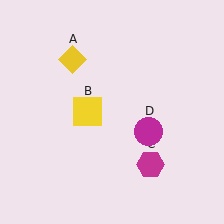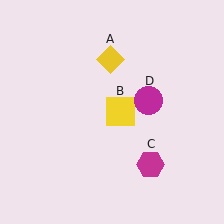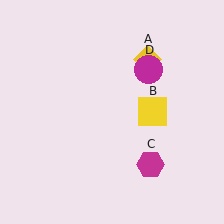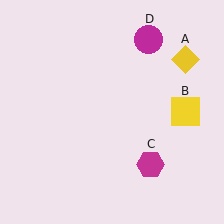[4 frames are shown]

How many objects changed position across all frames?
3 objects changed position: yellow diamond (object A), yellow square (object B), magenta circle (object D).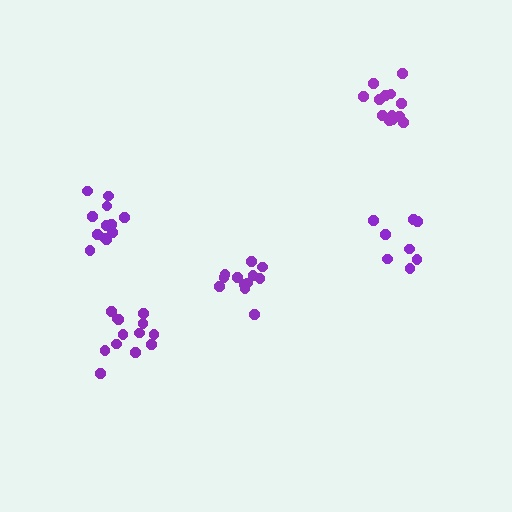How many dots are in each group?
Group 1: 13 dots, Group 2: 13 dots, Group 3: 12 dots, Group 4: 8 dots, Group 5: 12 dots (58 total).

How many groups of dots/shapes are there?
There are 5 groups.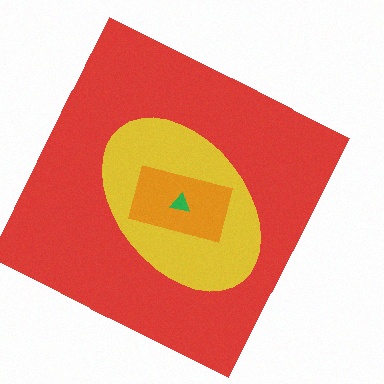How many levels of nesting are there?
4.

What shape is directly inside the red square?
The yellow ellipse.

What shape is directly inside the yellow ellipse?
The orange rectangle.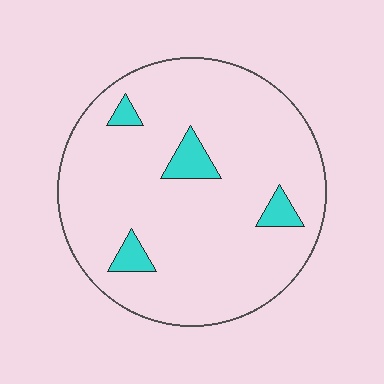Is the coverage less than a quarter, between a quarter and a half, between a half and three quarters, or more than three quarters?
Less than a quarter.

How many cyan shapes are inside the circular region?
4.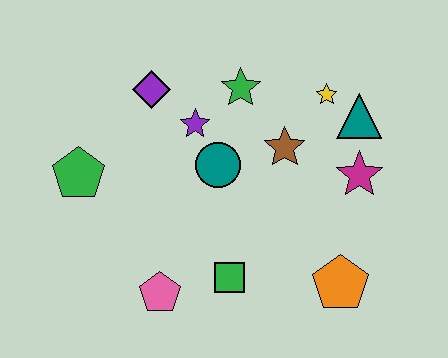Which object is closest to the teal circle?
The purple star is closest to the teal circle.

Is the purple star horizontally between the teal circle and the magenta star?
No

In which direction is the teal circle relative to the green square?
The teal circle is above the green square.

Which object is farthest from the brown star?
The green pentagon is farthest from the brown star.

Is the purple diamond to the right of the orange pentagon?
No